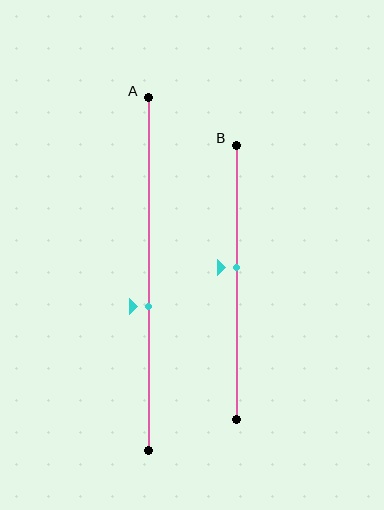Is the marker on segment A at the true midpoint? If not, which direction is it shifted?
No, the marker on segment A is shifted downward by about 9% of the segment length.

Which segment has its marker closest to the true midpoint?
Segment B has its marker closest to the true midpoint.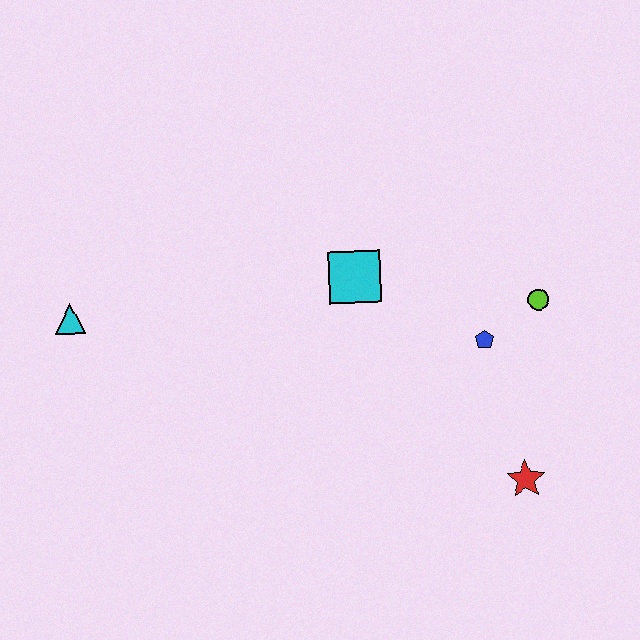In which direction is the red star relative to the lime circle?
The red star is below the lime circle.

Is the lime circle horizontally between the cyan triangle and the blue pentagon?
No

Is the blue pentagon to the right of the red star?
No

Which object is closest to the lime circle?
The blue pentagon is closest to the lime circle.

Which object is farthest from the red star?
The cyan triangle is farthest from the red star.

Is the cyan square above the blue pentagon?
Yes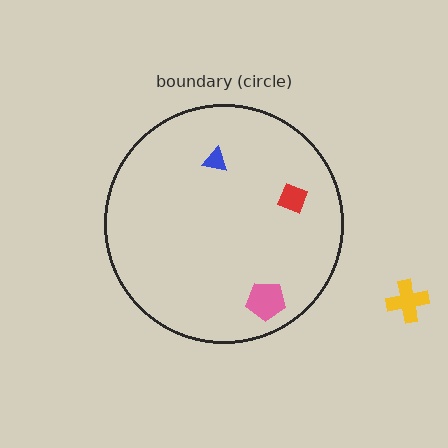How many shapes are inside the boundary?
3 inside, 1 outside.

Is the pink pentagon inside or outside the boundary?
Inside.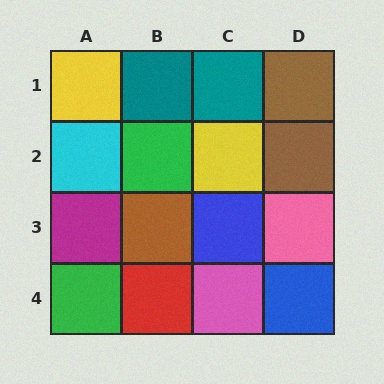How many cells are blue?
2 cells are blue.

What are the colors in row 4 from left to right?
Green, red, pink, blue.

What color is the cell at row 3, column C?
Blue.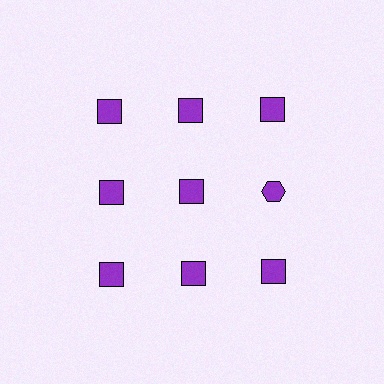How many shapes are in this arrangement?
There are 9 shapes arranged in a grid pattern.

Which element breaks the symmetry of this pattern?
The purple hexagon in the second row, center column breaks the symmetry. All other shapes are purple squares.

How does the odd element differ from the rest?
It has a different shape: hexagon instead of square.